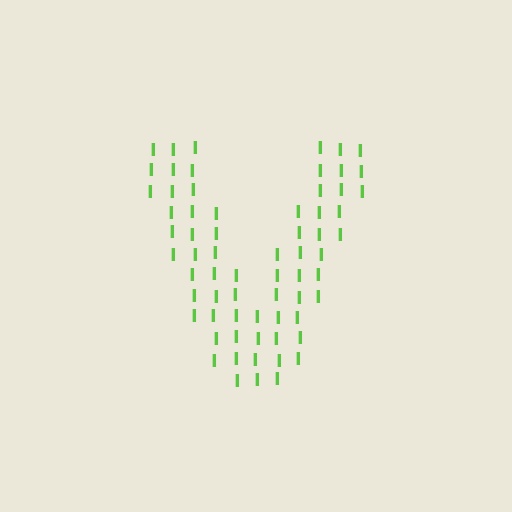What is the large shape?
The large shape is the letter V.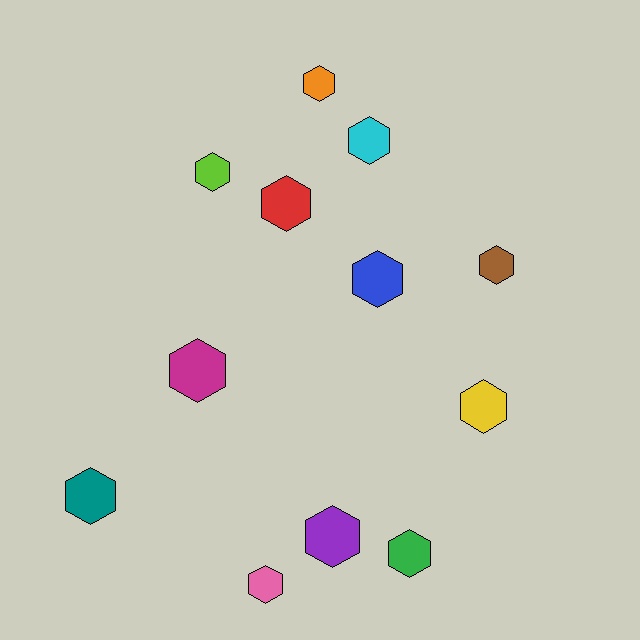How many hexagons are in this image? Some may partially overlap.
There are 12 hexagons.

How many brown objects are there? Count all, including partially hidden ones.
There is 1 brown object.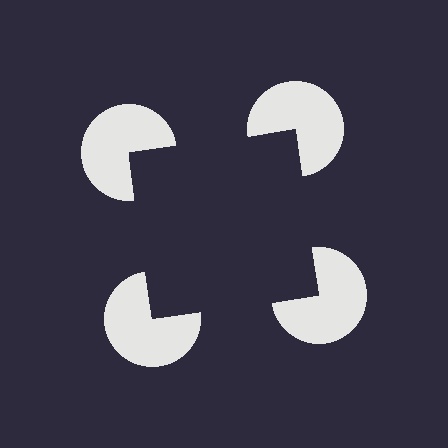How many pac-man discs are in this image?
There are 4 — one at each vertex of the illusory square.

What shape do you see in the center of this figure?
An illusory square — its edges are inferred from the aligned wedge cuts in the pac-man discs, not physically drawn.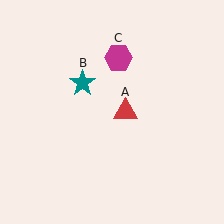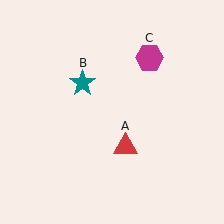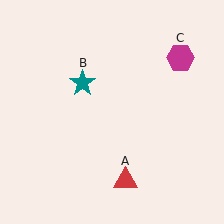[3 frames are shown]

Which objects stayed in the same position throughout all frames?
Teal star (object B) remained stationary.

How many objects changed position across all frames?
2 objects changed position: red triangle (object A), magenta hexagon (object C).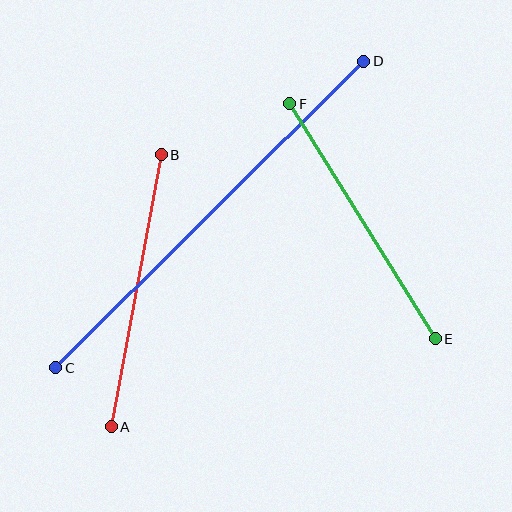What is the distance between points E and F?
The distance is approximately 276 pixels.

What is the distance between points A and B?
The distance is approximately 277 pixels.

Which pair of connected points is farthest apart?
Points C and D are farthest apart.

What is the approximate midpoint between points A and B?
The midpoint is at approximately (136, 291) pixels.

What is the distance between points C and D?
The distance is approximately 435 pixels.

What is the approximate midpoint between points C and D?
The midpoint is at approximately (210, 215) pixels.